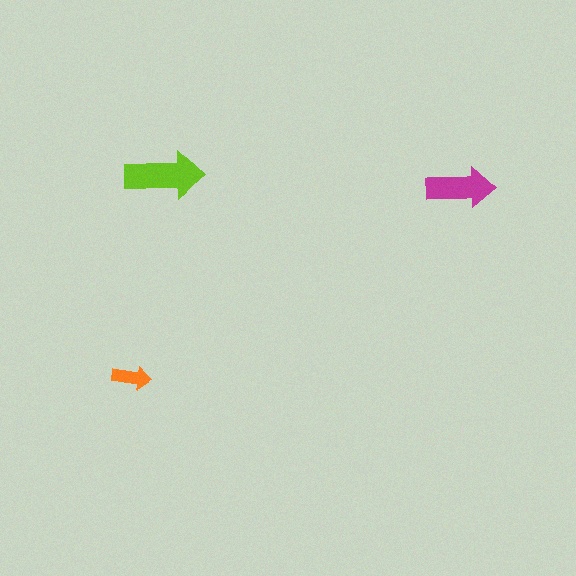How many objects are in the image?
There are 3 objects in the image.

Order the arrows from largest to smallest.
the lime one, the magenta one, the orange one.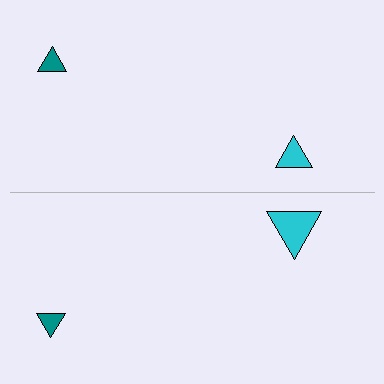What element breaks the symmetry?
The cyan triangle on the bottom side has a different size than its mirror counterpart.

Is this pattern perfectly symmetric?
No, the pattern is not perfectly symmetric. The cyan triangle on the bottom side has a different size than its mirror counterpart.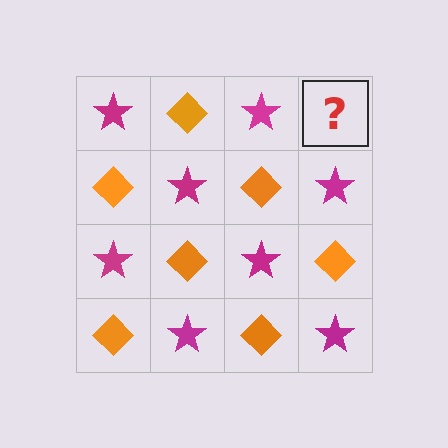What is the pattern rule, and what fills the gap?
The rule is that it alternates magenta star and orange diamond in a checkerboard pattern. The gap should be filled with an orange diamond.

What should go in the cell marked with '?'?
The missing cell should contain an orange diamond.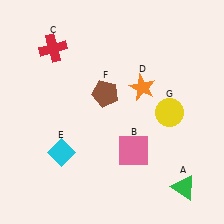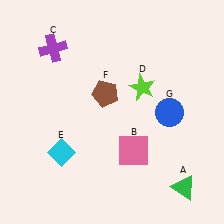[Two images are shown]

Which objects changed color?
C changed from red to purple. D changed from orange to lime. G changed from yellow to blue.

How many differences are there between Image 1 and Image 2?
There are 3 differences between the two images.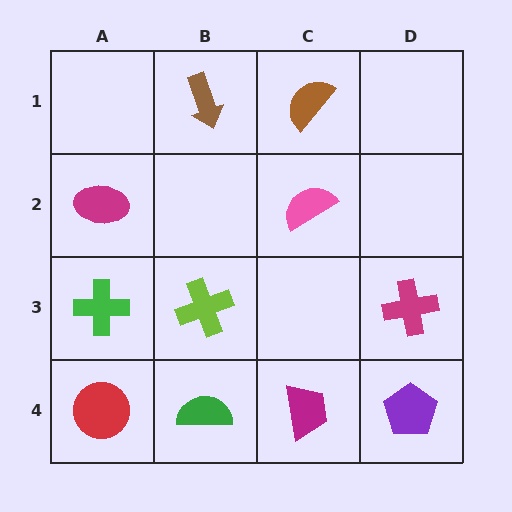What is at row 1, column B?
A brown arrow.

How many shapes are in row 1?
2 shapes.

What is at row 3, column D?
A magenta cross.